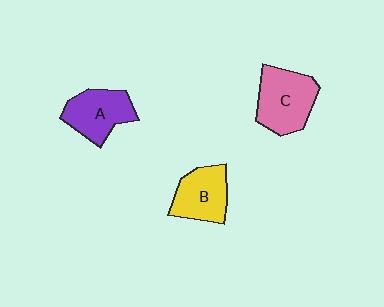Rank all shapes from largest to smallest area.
From largest to smallest: C (pink), A (purple), B (yellow).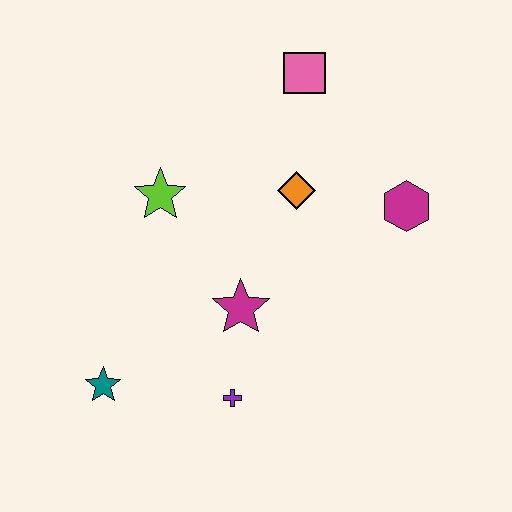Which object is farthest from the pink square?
The teal star is farthest from the pink square.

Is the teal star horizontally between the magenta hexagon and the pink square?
No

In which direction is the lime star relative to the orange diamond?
The lime star is to the left of the orange diamond.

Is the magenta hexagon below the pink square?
Yes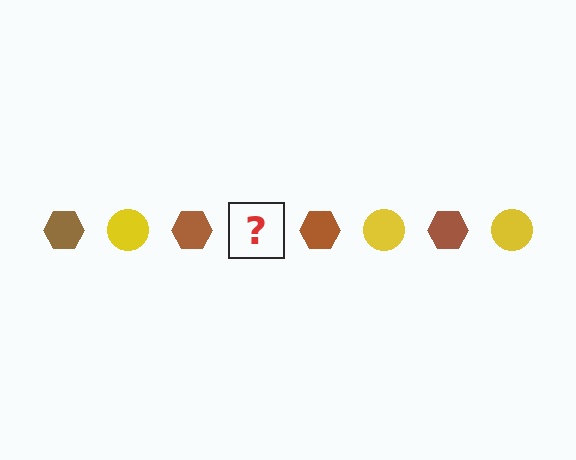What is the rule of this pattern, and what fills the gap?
The rule is that the pattern alternates between brown hexagon and yellow circle. The gap should be filled with a yellow circle.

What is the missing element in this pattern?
The missing element is a yellow circle.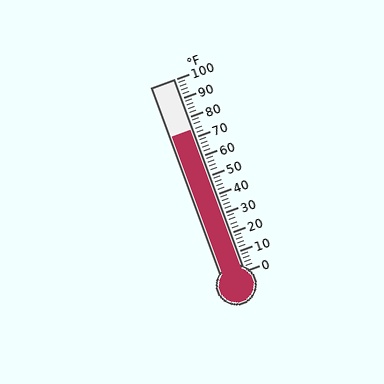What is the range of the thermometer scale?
The thermometer scale ranges from 0°F to 100°F.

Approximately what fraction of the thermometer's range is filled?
The thermometer is filled to approximately 75% of its range.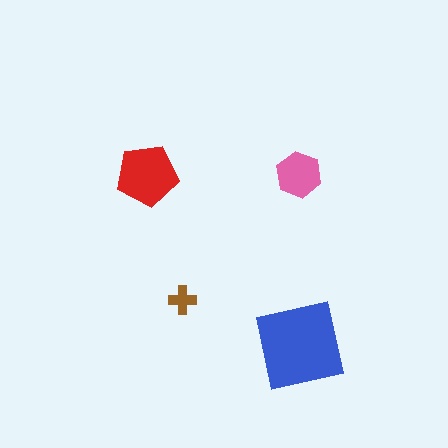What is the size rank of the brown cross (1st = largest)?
4th.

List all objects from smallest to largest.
The brown cross, the pink hexagon, the red pentagon, the blue square.